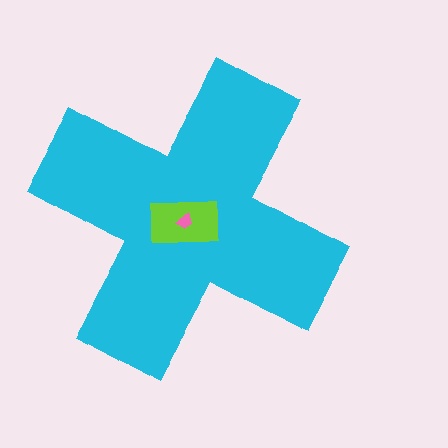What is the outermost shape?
The cyan cross.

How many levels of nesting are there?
3.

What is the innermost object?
The pink trapezoid.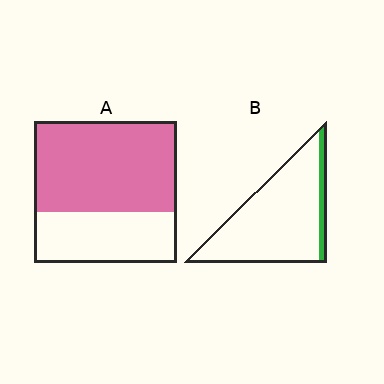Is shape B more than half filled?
No.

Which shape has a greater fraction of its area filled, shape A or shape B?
Shape A.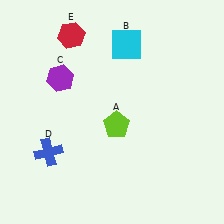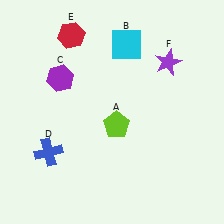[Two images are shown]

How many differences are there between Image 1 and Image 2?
There is 1 difference between the two images.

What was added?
A purple star (F) was added in Image 2.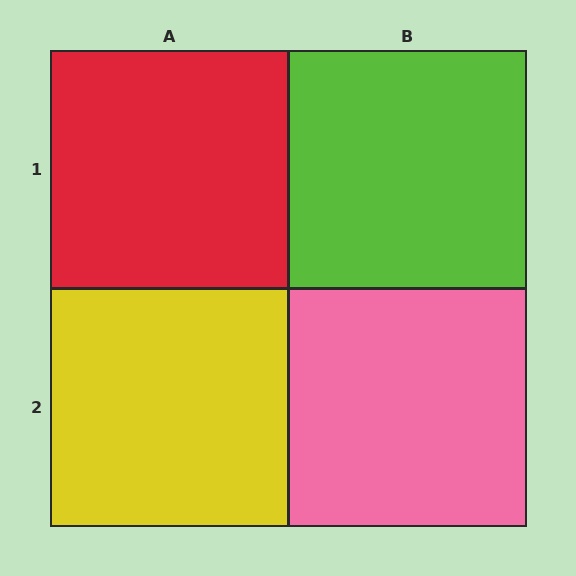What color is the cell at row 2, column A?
Yellow.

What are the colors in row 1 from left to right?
Red, lime.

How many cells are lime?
1 cell is lime.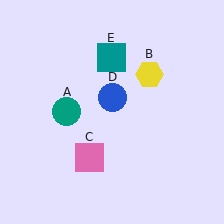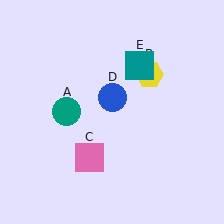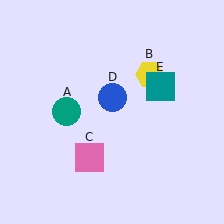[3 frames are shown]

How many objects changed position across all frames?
1 object changed position: teal square (object E).